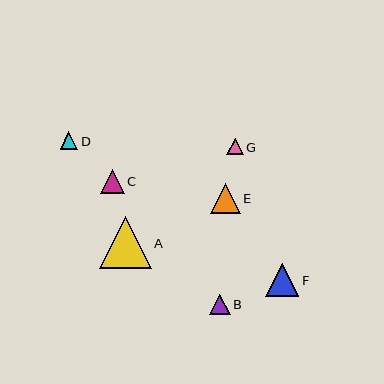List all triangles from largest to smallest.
From largest to smallest: A, F, E, C, B, D, G.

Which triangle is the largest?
Triangle A is the largest with a size of approximately 52 pixels.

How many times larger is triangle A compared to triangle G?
Triangle A is approximately 3.1 times the size of triangle G.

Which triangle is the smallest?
Triangle G is the smallest with a size of approximately 17 pixels.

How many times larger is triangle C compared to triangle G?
Triangle C is approximately 1.4 times the size of triangle G.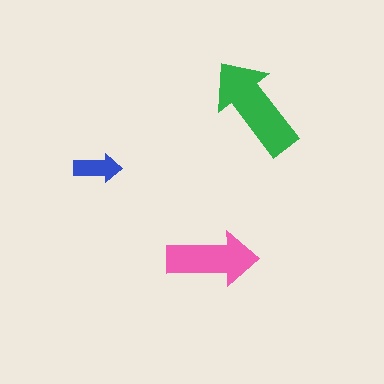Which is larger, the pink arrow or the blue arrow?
The pink one.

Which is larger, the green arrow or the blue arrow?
The green one.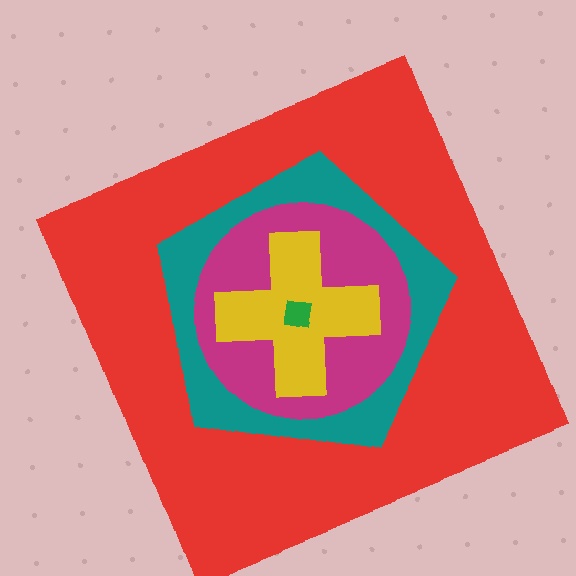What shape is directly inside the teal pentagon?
The magenta circle.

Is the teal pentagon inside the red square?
Yes.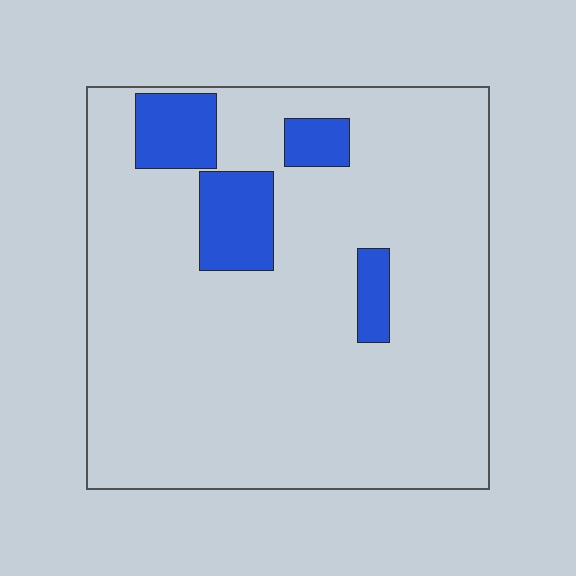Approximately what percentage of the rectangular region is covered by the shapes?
Approximately 10%.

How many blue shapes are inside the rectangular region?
4.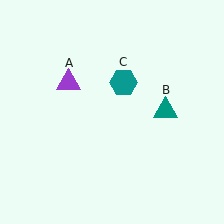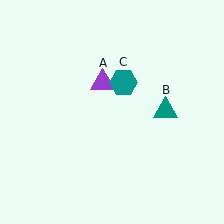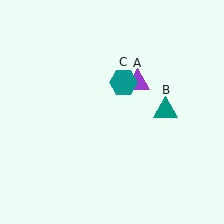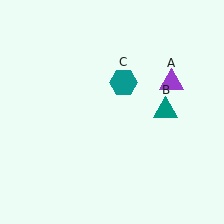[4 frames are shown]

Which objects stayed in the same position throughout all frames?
Teal triangle (object B) and teal hexagon (object C) remained stationary.